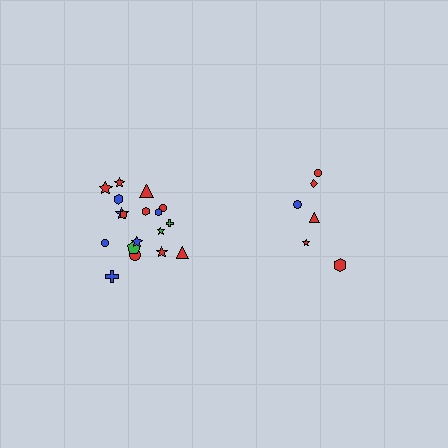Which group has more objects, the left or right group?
The left group.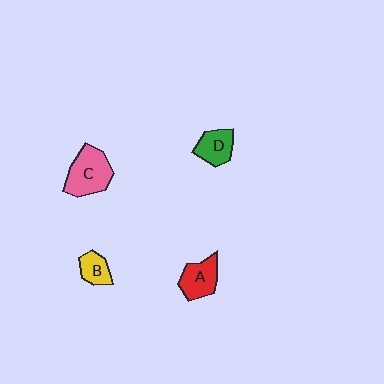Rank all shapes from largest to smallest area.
From largest to smallest: C (pink), A (red), D (green), B (yellow).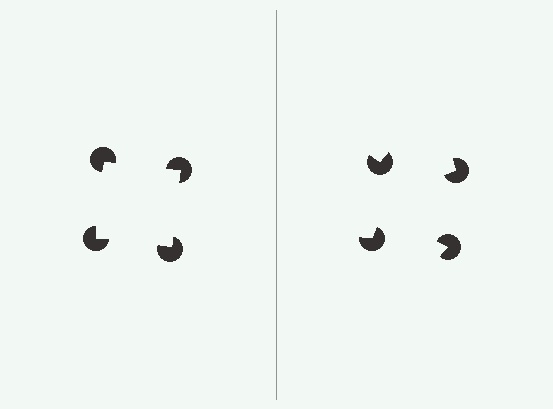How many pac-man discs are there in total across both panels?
8 — 4 on each side.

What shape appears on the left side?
An illusory square.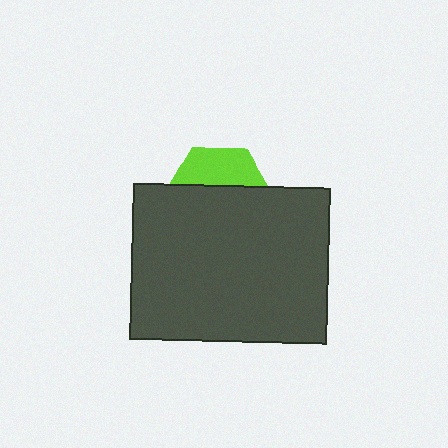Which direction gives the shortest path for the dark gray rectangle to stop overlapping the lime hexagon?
Moving down gives the shortest separation.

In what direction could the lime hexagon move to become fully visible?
The lime hexagon could move up. That would shift it out from behind the dark gray rectangle entirely.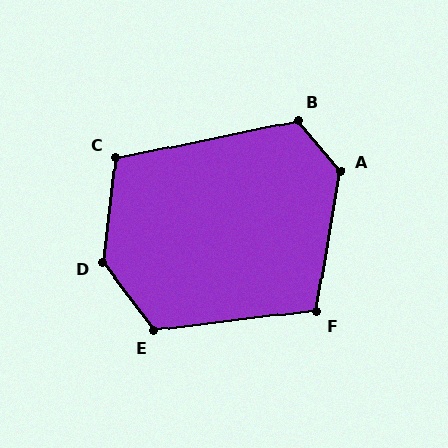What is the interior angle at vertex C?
Approximately 108 degrees (obtuse).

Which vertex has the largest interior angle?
D, at approximately 136 degrees.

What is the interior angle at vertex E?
Approximately 120 degrees (obtuse).